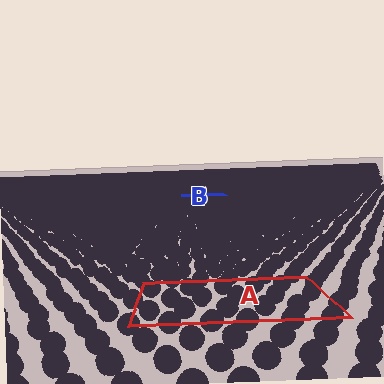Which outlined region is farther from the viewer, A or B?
Region B is farther from the viewer — the texture elements inside it appear smaller and more densely packed.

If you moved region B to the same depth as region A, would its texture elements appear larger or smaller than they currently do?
They would appear larger. At a closer depth, the same texture elements are projected at a bigger on-screen size.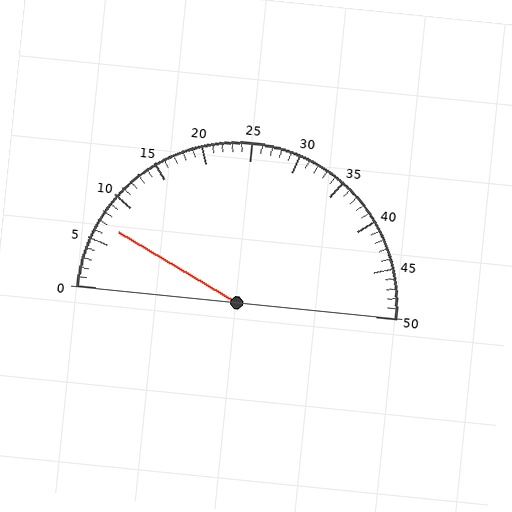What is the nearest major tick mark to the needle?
The nearest major tick mark is 5.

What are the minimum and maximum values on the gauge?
The gauge ranges from 0 to 50.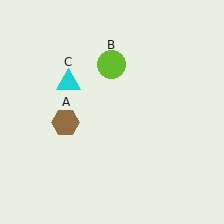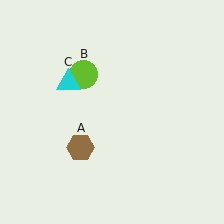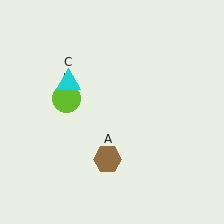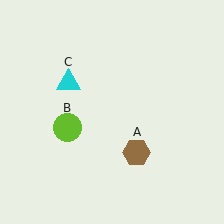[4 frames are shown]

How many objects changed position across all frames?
2 objects changed position: brown hexagon (object A), lime circle (object B).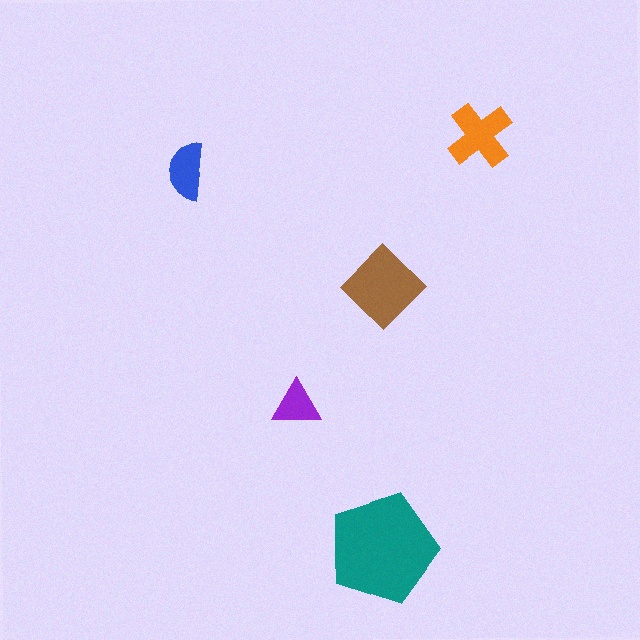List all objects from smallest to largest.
The purple triangle, the blue semicircle, the orange cross, the brown diamond, the teal pentagon.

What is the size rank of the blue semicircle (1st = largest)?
4th.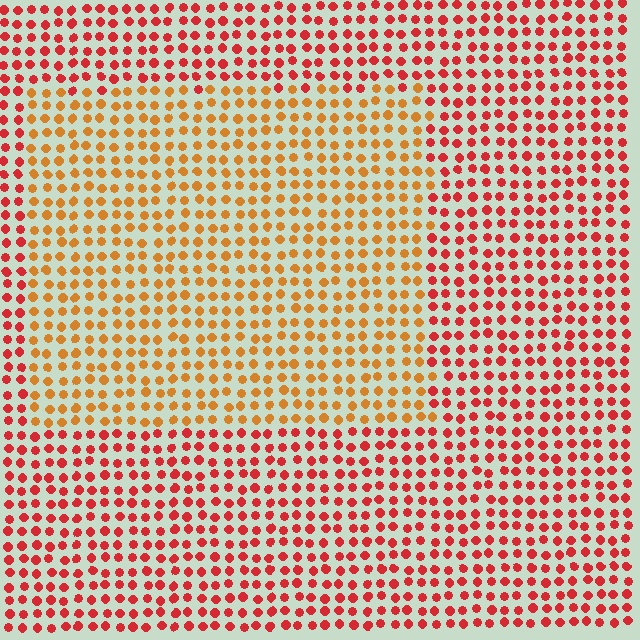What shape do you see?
I see a rectangle.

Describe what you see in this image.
The image is filled with small red elements in a uniform arrangement. A rectangle-shaped region is visible where the elements are tinted to a slightly different hue, forming a subtle color boundary.